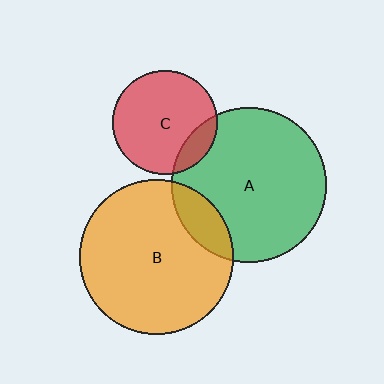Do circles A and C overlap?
Yes.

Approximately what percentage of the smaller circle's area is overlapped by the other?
Approximately 15%.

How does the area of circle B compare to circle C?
Approximately 2.2 times.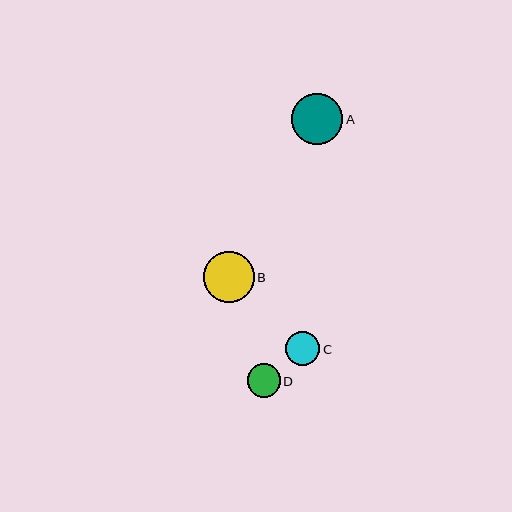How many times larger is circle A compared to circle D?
Circle A is approximately 1.5 times the size of circle D.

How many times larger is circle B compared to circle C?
Circle B is approximately 1.5 times the size of circle C.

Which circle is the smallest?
Circle D is the smallest with a size of approximately 33 pixels.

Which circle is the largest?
Circle A is the largest with a size of approximately 51 pixels.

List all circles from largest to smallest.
From largest to smallest: A, B, C, D.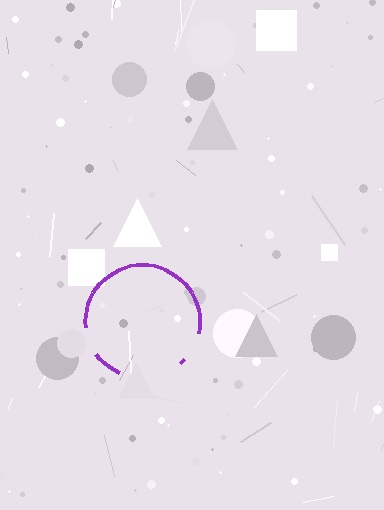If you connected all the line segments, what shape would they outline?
They would outline a circle.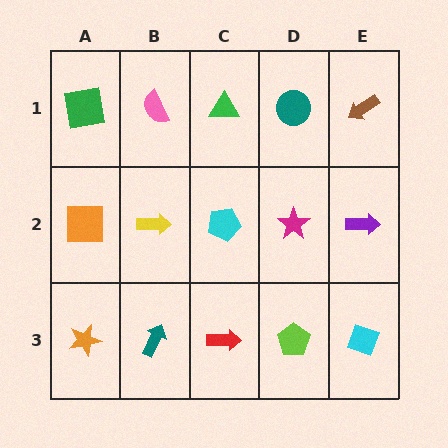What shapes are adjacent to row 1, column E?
A purple arrow (row 2, column E), a teal circle (row 1, column D).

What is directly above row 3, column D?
A magenta star.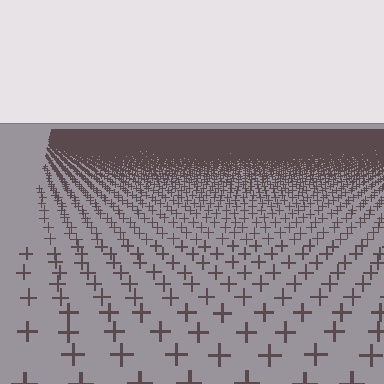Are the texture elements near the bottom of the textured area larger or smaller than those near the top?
Larger. Near the bottom, elements are closer to the viewer and appear at a bigger on-screen size.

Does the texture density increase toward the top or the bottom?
Density increases toward the top.